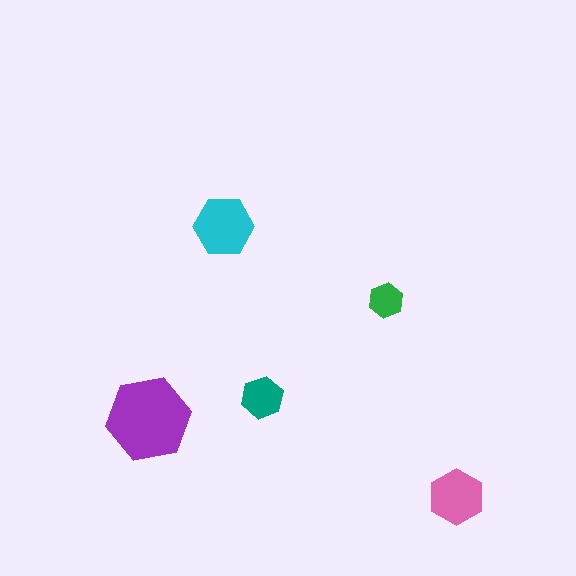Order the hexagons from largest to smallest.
the purple one, the cyan one, the pink one, the teal one, the green one.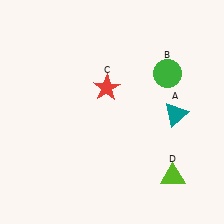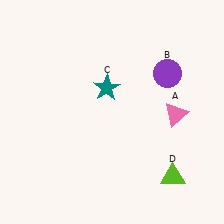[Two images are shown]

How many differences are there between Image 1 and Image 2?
There are 3 differences between the two images.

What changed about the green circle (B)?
In Image 1, B is green. In Image 2, it changed to purple.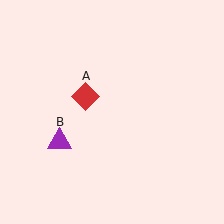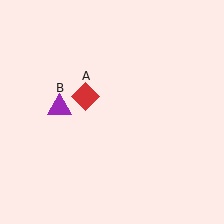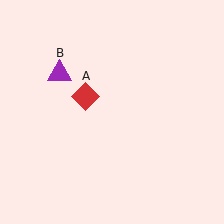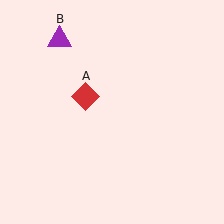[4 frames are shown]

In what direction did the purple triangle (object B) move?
The purple triangle (object B) moved up.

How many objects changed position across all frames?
1 object changed position: purple triangle (object B).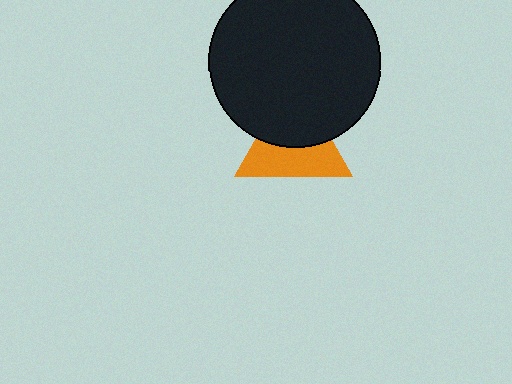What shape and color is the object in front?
The object in front is a black circle.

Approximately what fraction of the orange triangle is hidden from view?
Roughly 47% of the orange triangle is hidden behind the black circle.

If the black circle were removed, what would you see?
You would see the complete orange triangle.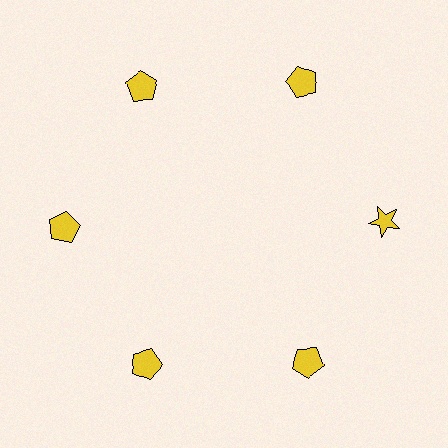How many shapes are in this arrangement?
There are 6 shapes arranged in a ring pattern.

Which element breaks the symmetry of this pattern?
The yellow star at roughly the 3 o'clock position breaks the symmetry. All other shapes are yellow pentagons.